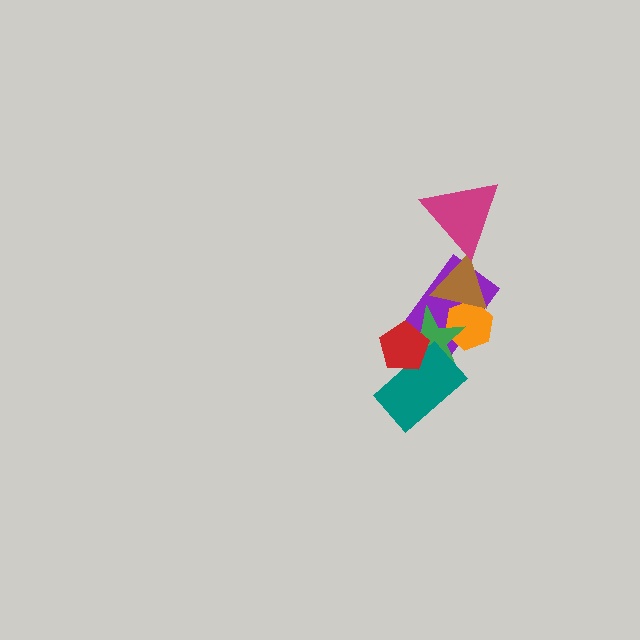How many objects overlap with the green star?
4 objects overlap with the green star.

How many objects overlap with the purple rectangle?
4 objects overlap with the purple rectangle.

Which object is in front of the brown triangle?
The magenta triangle is in front of the brown triangle.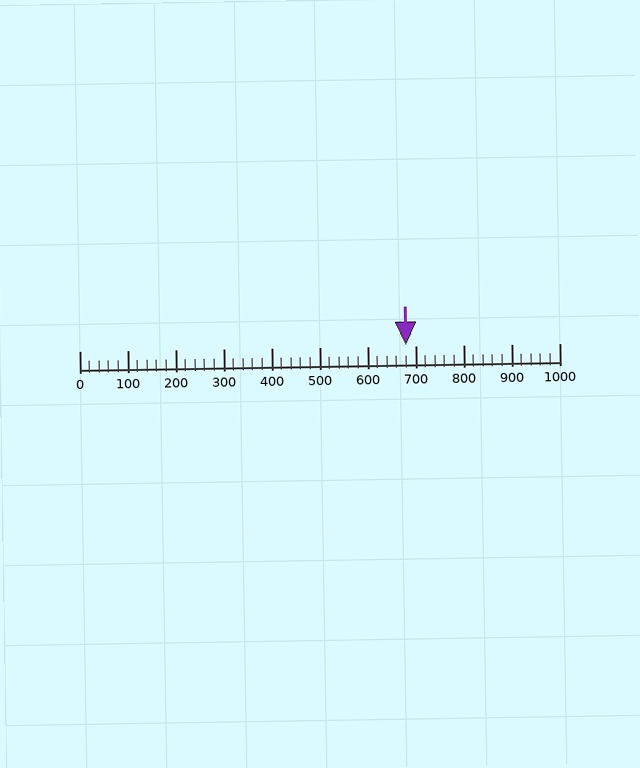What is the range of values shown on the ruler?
The ruler shows values from 0 to 1000.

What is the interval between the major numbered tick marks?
The major tick marks are spaced 100 units apart.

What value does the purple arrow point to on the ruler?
The purple arrow points to approximately 680.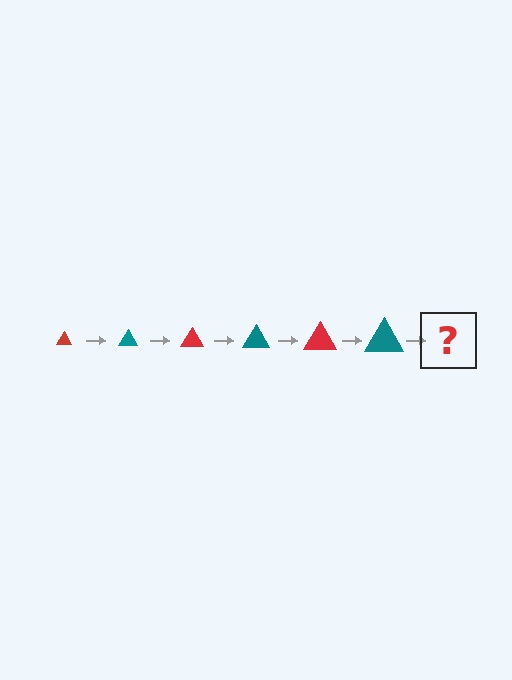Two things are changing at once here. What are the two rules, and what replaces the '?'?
The two rules are that the triangle grows larger each step and the color cycles through red and teal. The '?' should be a red triangle, larger than the previous one.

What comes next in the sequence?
The next element should be a red triangle, larger than the previous one.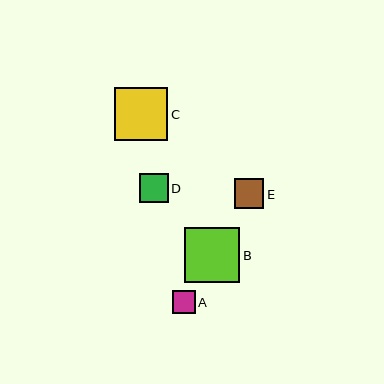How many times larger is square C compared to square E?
Square C is approximately 1.8 times the size of square E.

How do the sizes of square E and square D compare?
Square E and square D are approximately the same size.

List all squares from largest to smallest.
From largest to smallest: B, C, E, D, A.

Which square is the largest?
Square B is the largest with a size of approximately 55 pixels.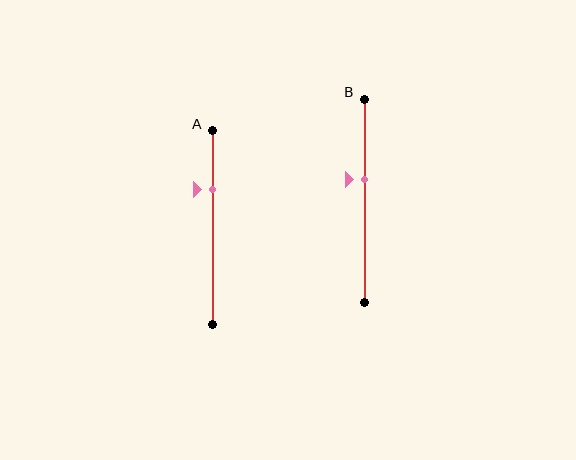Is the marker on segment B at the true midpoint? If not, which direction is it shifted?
No, the marker on segment B is shifted upward by about 11% of the segment length.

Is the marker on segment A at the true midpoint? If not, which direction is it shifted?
No, the marker on segment A is shifted upward by about 20% of the segment length.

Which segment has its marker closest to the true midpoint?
Segment B has its marker closest to the true midpoint.